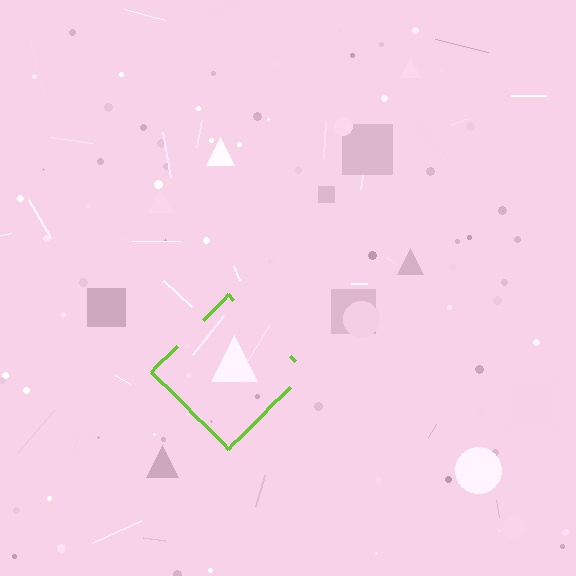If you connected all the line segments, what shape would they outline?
They would outline a diamond.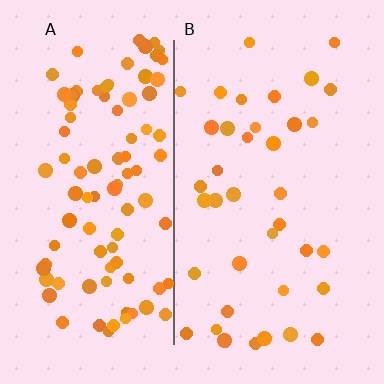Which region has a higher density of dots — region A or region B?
A (the left).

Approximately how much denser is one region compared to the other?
Approximately 2.5× — region A over region B.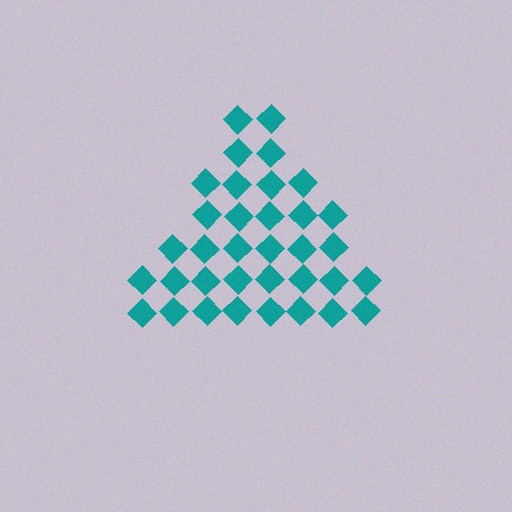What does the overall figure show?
The overall figure shows a triangle.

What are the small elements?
The small elements are diamonds.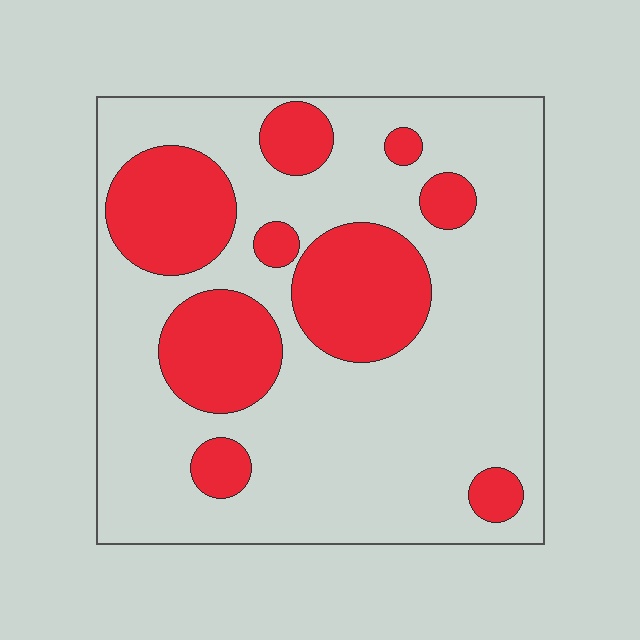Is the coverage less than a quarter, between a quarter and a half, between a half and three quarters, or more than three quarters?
Between a quarter and a half.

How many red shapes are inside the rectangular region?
9.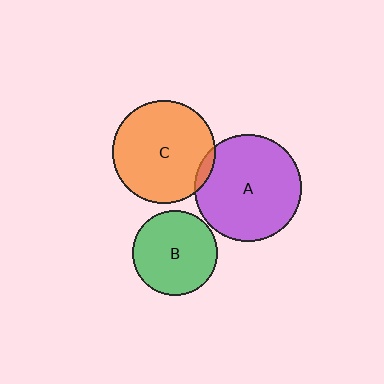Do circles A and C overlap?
Yes.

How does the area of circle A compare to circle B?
Approximately 1.6 times.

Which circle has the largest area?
Circle A (purple).